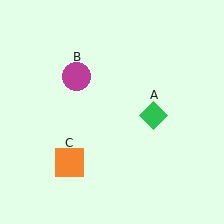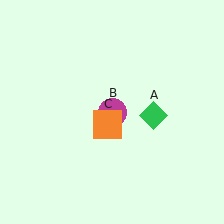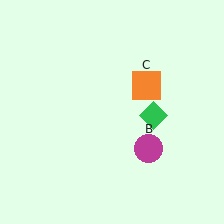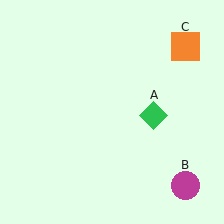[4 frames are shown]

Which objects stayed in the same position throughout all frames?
Green diamond (object A) remained stationary.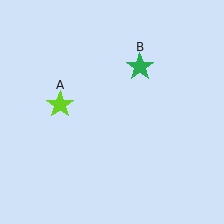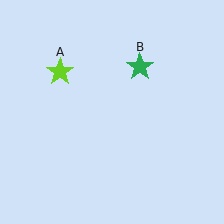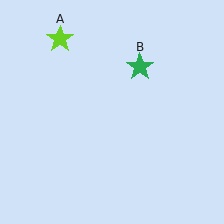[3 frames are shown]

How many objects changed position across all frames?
1 object changed position: lime star (object A).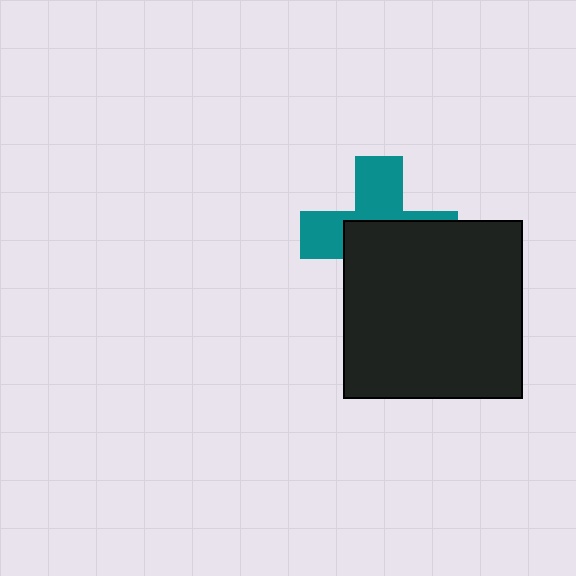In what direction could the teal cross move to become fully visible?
The teal cross could move up. That would shift it out from behind the black square entirely.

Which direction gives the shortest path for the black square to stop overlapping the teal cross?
Moving down gives the shortest separation.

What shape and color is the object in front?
The object in front is a black square.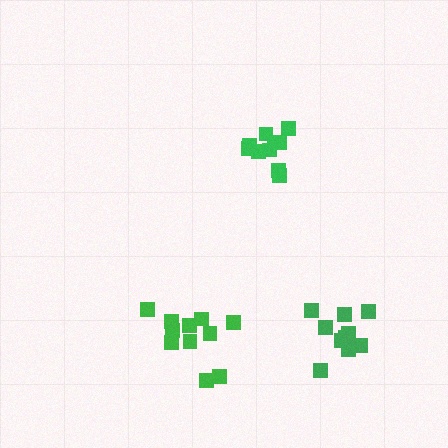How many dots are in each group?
Group 1: 10 dots, Group 2: 11 dots, Group 3: 10 dots (31 total).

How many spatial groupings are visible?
There are 3 spatial groupings.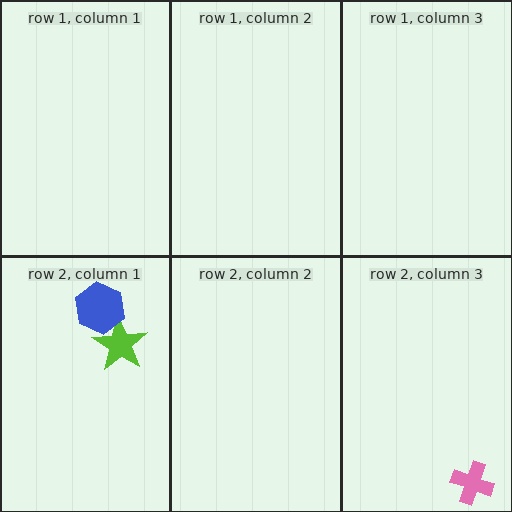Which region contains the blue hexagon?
The row 2, column 1 region.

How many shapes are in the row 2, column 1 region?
2.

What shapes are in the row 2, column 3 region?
The pink cross.